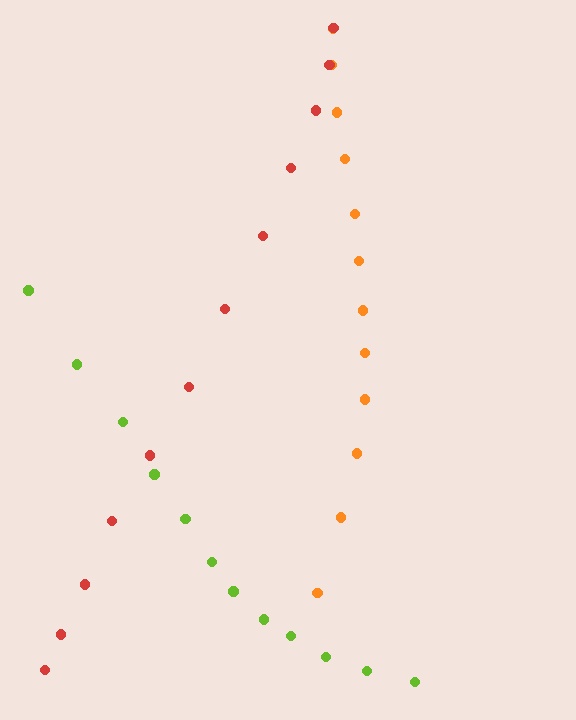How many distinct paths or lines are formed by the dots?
There are 3 distinct paths.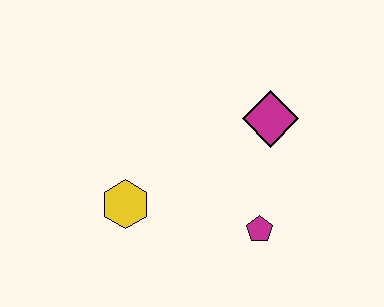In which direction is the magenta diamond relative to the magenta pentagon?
The magenta diamond is above the magenta pentagon.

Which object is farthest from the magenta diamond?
The yellow hexagon is farthest from the magenta diamond.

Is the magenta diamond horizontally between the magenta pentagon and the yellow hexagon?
No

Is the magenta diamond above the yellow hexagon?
Yes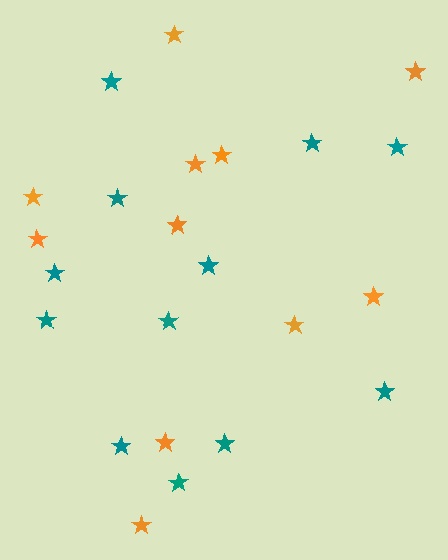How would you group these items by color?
There are 2 groups: one group of orange stars (11) and one group of teal stars (12).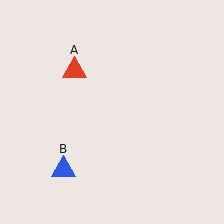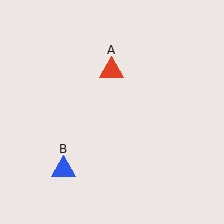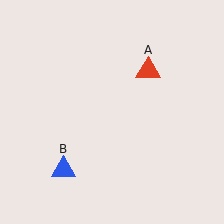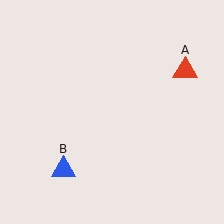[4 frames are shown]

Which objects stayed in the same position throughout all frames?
Blue triangle (object B) remained stationary.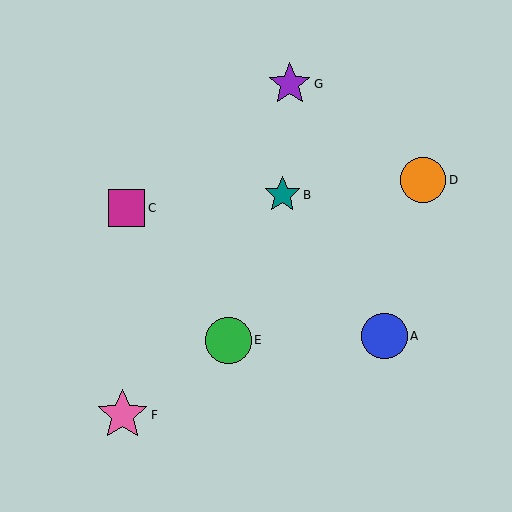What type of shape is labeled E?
Shape E is a green circle.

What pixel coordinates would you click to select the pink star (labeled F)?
Click at (123, 415) to select the pink star F.